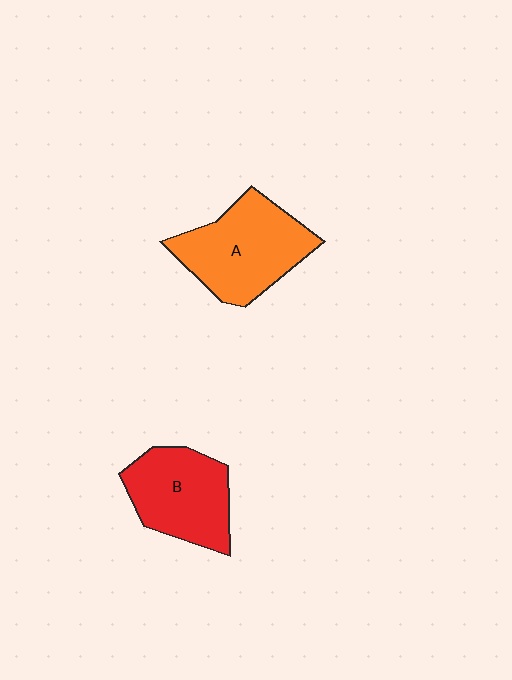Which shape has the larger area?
Shape A (orange).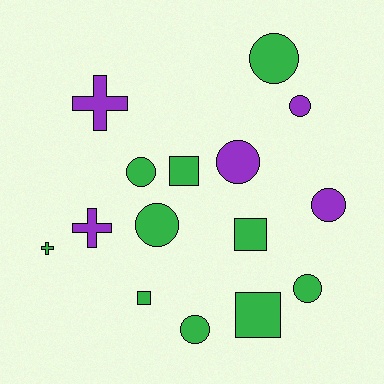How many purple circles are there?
There are 3 purple circles.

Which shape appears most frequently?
Circle, with 8 objects.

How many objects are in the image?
There are 15 objects.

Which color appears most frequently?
Green, with 10 objects.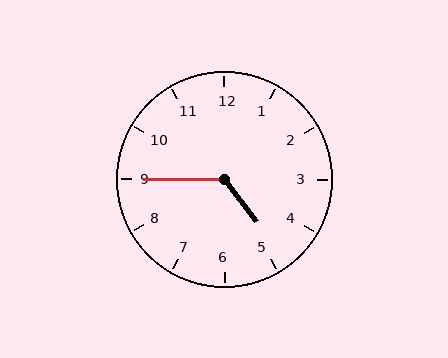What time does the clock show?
4:45.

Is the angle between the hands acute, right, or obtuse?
It is obtuse.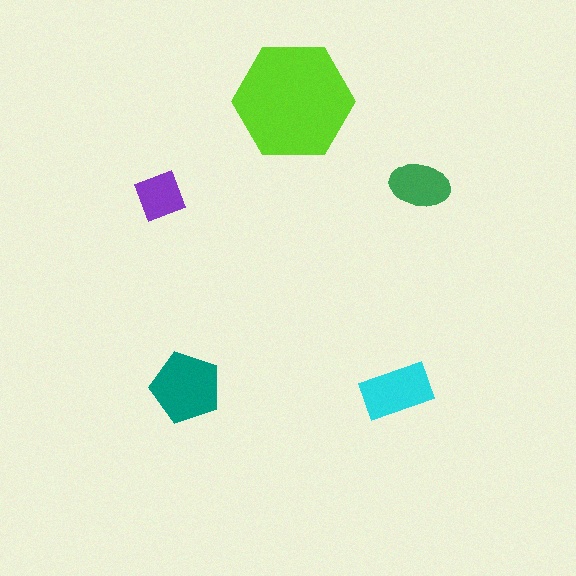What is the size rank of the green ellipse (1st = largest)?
4th.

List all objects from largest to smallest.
The lime hexagon, the teal pentagon, the cyan rectangle, the green ellipse, the purple diamond.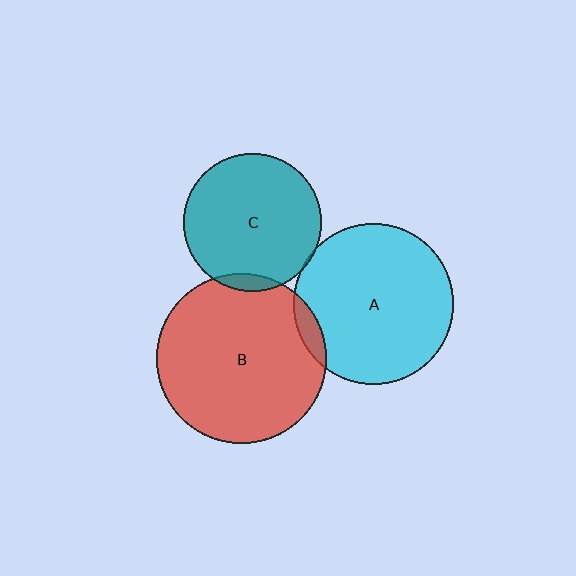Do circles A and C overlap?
Yes.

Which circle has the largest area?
Circle B (red).